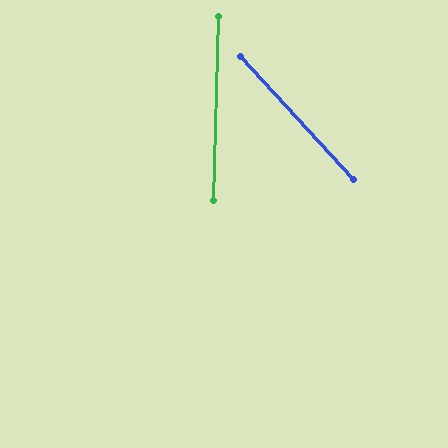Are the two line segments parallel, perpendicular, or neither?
Neither parallel nor perpendicular — they differ by about 44°.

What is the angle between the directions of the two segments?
Approximately 44 degrees.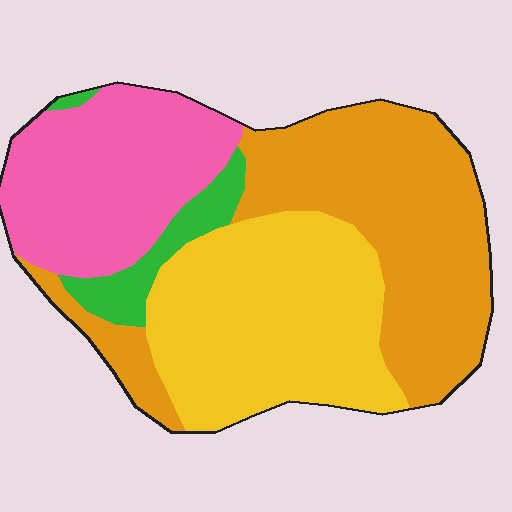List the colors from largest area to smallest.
From largest to smallest: orange, yellow, pink, green.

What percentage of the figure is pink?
Pink covers around 25% of the figure.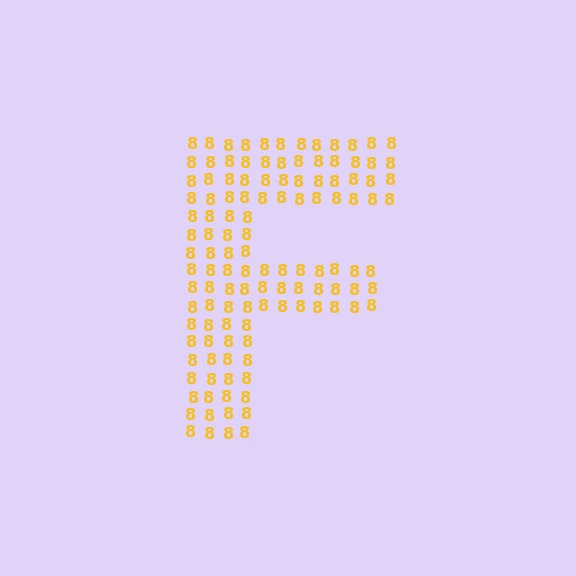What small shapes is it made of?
It is made of small digit 8's.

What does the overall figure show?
The overall figure shows the letter F.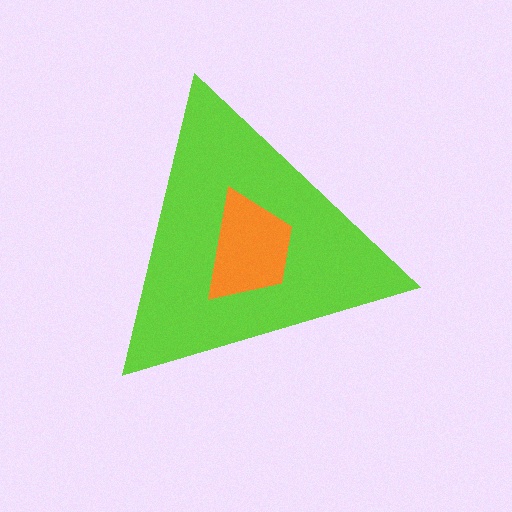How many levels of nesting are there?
2.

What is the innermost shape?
The orange trapezoid.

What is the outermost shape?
The lime triangle.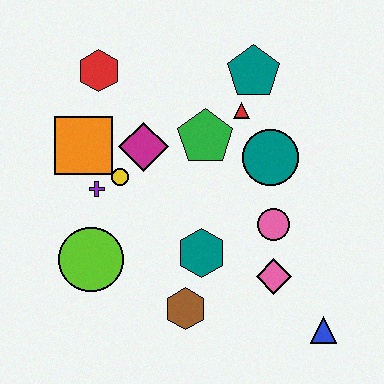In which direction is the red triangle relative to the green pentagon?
The red triangle is to the right of the green pentagon.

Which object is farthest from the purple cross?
The blue triangle is farthest from the purple cross.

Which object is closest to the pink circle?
The pink diamond is closest to the pink circle.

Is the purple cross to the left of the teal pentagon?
Yes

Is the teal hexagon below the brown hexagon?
No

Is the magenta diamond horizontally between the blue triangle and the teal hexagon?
No